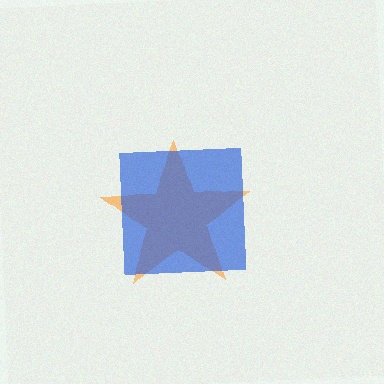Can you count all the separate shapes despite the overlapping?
Yes, there are 2 separate shapes.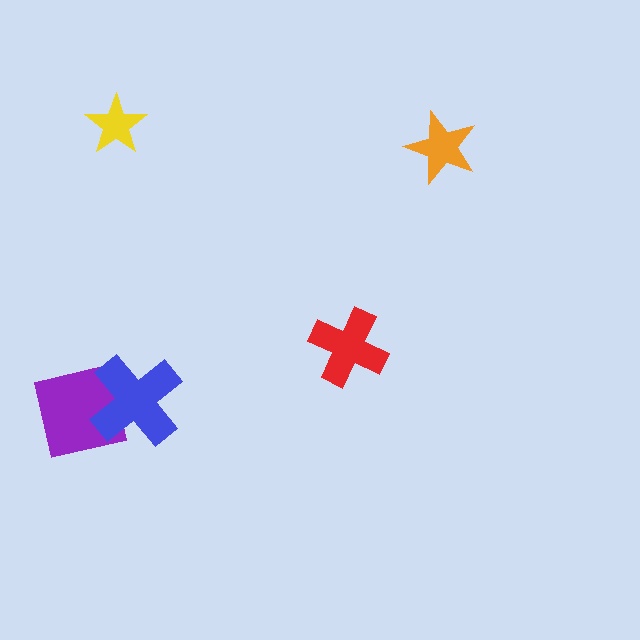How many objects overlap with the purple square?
1 object overlaps with the purple square.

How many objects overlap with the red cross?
0 objects overlap with the red cross.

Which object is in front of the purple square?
The blue cross is in front of the purple square.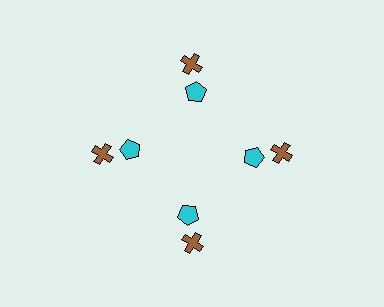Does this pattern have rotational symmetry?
Yes, this pattern has 4-fold rotational symmetry. It looks the same after rotating 90 degrees around the center.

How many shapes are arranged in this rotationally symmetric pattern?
There are 8 shapes, arranged in 4 groups of 2.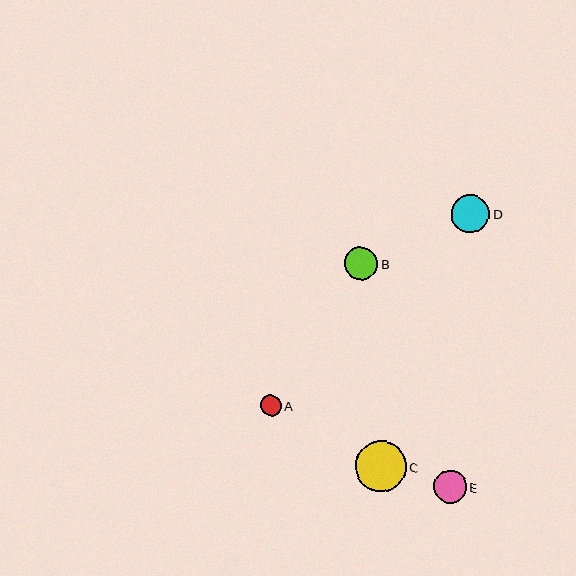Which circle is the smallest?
Circle A is the smallest with a size of approximately 21 pixels.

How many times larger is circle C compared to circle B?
Circle C is approximately 1.5 times the size of circle B.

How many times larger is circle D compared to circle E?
Circle D is approximately 1.2 times the size of circle E.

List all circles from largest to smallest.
From largest to smallest: C, D, B, E, A.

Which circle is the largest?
Circle C is the largest with a size of approximately 51 pixels.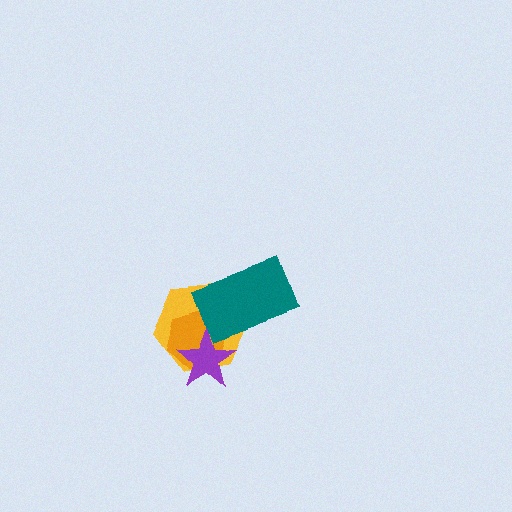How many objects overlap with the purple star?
2 objects overlap with the purple star.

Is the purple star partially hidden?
No, no other shape covers it.